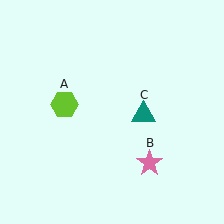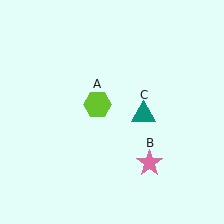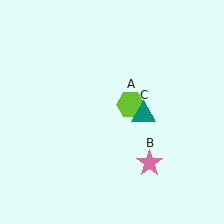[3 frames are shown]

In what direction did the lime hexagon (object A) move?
The lime hexagon (object A) moved right.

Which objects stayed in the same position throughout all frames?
Pink star (object B) and teal triangle (object C) remained stationary.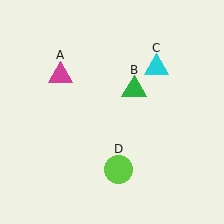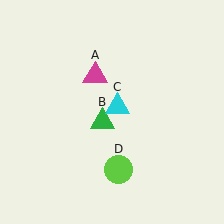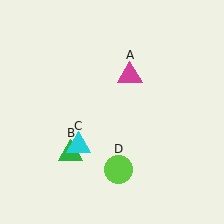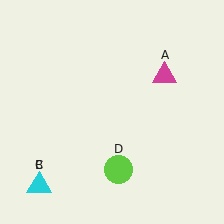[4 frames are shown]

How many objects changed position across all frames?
3 objects changed position: magenta triangle (object A), green triangle (object B), cyan triangle (object C).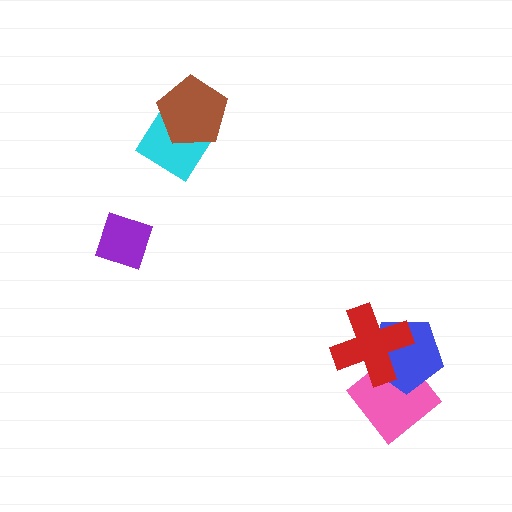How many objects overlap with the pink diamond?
2 objects overlap with the pink diamond.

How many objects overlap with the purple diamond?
0 objects overlap with the purple diamond.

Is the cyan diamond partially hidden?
Yes, it is partially covered by another shape.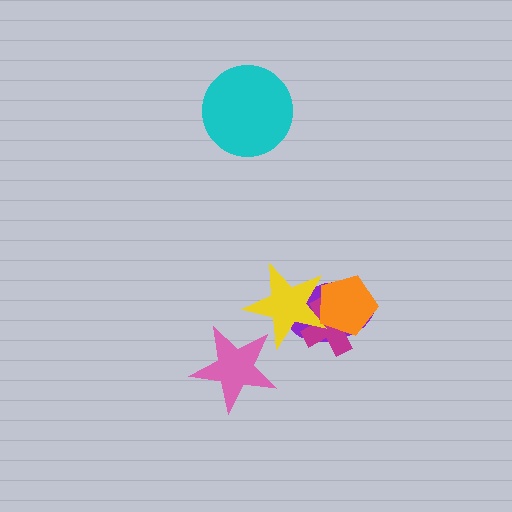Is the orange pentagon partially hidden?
No, no other shape covers it.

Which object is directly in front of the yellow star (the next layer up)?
The orange pentagon is directly in front of the yellow star.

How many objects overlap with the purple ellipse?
3 objects overlap with the purple ellipse.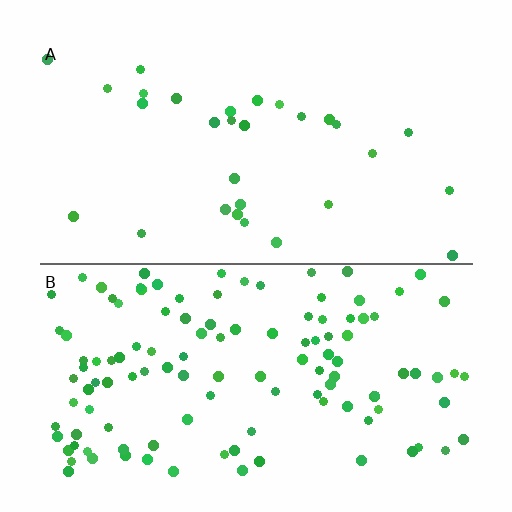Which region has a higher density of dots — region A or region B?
B (the bottom).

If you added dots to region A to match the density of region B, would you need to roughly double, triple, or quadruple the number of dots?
Approximately quadruple.